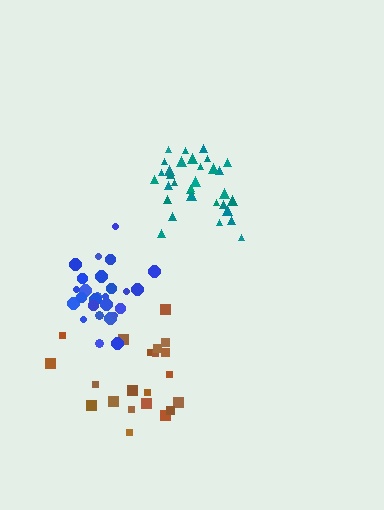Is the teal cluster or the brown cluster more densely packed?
Teal.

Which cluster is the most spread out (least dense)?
Brown.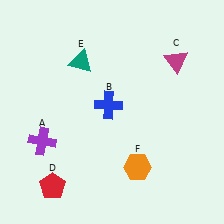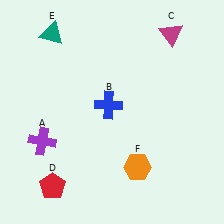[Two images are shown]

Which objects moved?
The objects that moved are: the magenta triangle (C), the teal triangle (E).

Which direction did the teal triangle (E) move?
The teal triangle (E) moved left.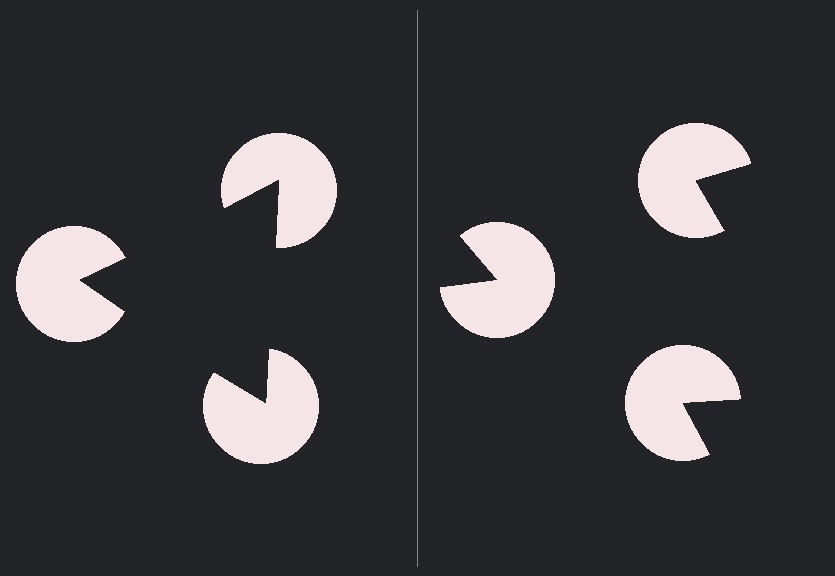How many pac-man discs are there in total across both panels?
6 — 3 on each side.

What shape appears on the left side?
An illusory triangle.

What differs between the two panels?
The pac-man discs are positioned identically on both sides; only the wedge orientations differ. On the left they align to a triangle; on the right they are misaligned.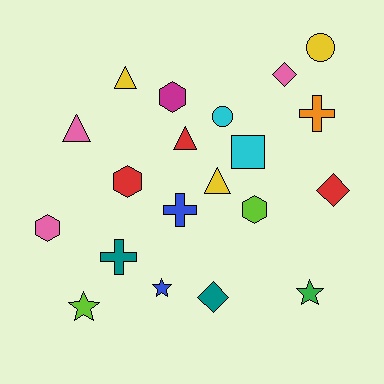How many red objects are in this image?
There are 3 red objects.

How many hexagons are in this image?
There are 4 hexagons.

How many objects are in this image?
There are 20 objects.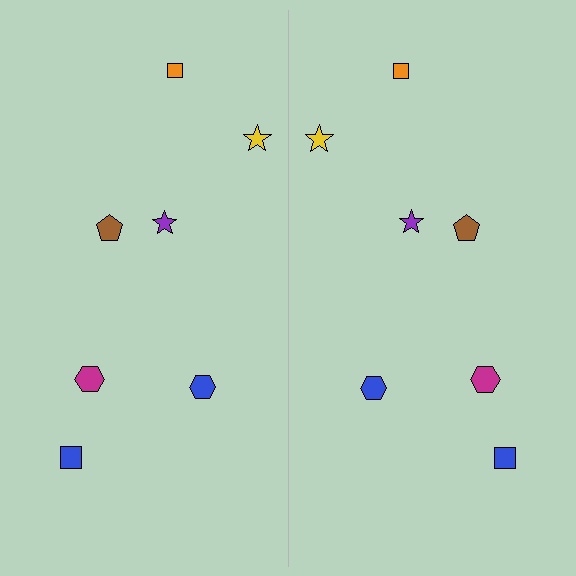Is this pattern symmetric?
Yes, this pattern has bilateral (reflection) symmetry.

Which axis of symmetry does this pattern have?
The pattern has a vertical axis of symmetry running through the center of the image.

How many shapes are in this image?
There are 14 shapes in this image.